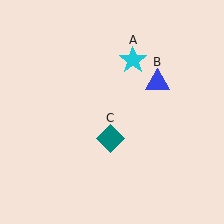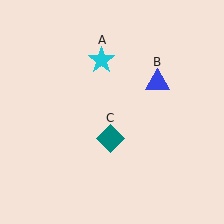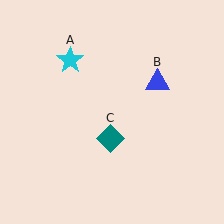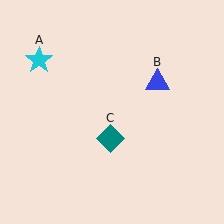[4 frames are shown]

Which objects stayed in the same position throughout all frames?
Blue triangle (object B) and teal diamond (object C) remained stationary.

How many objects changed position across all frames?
1 object changed position: cyan star (object A).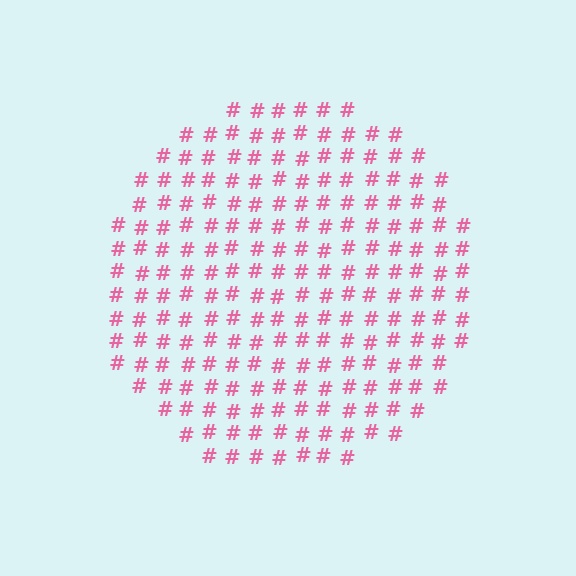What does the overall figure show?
The overall figure shows a circle.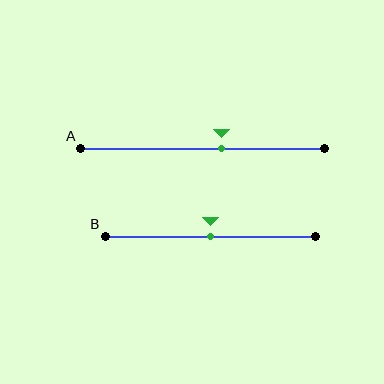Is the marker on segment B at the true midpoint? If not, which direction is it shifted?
Yes, the marker on segment B is at the true midpoint.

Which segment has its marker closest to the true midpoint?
Segment B has its marker closest to the true midpoint.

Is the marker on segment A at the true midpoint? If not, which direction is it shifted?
No, the marker on segment A is shifted to the right by about 8% of the segment length.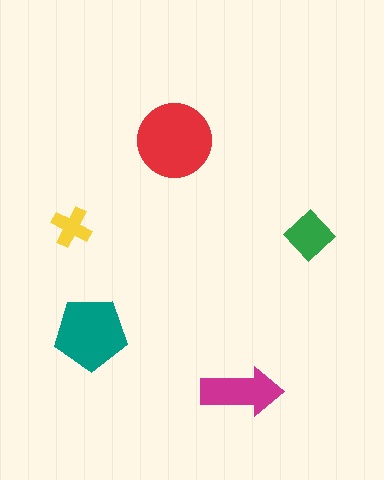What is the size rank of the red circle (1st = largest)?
1st.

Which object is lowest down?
The magenta arrow is bottommost.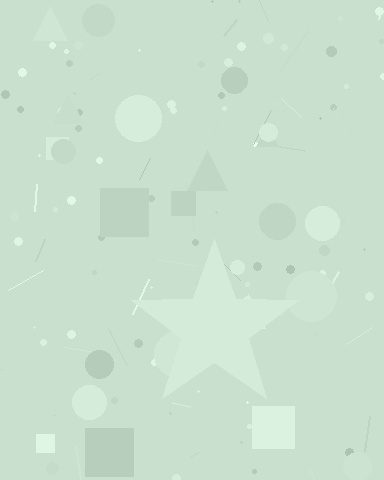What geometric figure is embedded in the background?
A star is embedded in the background.